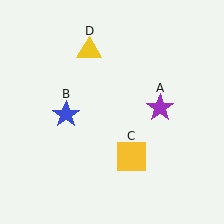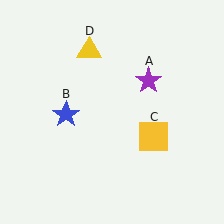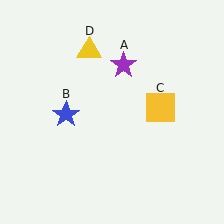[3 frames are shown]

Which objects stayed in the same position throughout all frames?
Blue star (object B) and yellow triangle (object D) remained stationary.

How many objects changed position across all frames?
2 objects changed position: purple star (object A), yellow square (object C).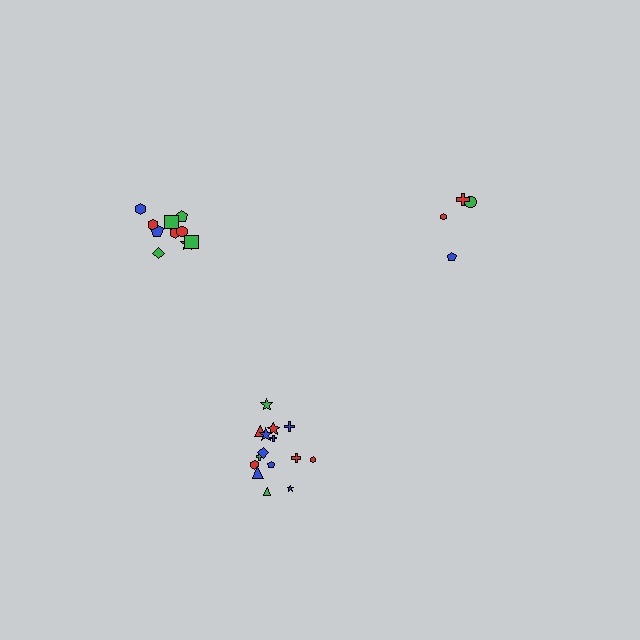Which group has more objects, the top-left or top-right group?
The top-left group.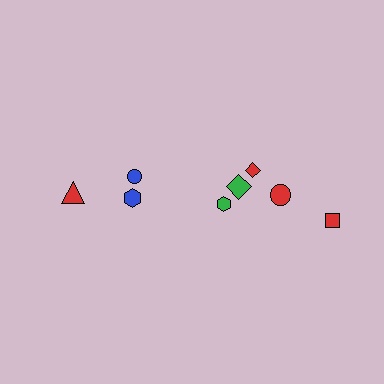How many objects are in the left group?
There are 3 objects.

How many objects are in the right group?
There are 5 objects.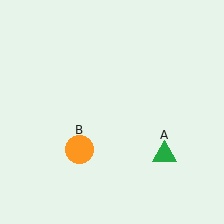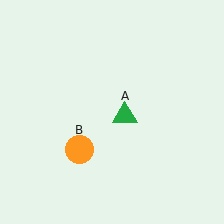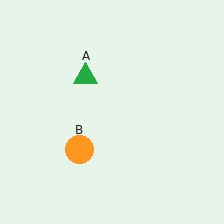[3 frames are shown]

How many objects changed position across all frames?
1 object changed position: green triangle (object A).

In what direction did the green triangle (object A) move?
The green triangle (object A) moved up and to the left.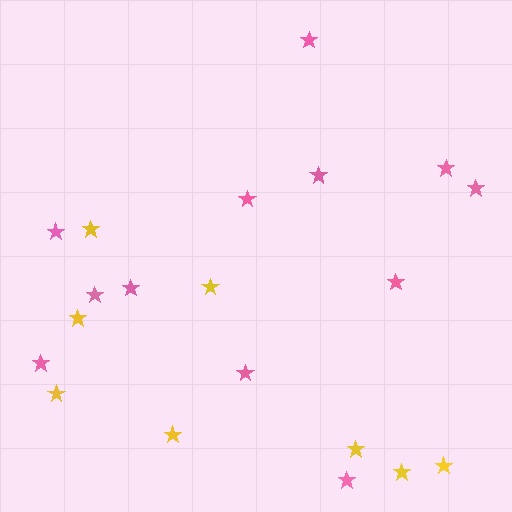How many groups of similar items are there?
There are 2 groups: one group of pink stars (12) and one group of yellow stars (8).